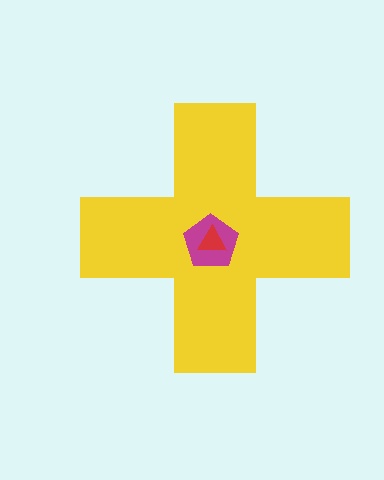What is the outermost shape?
The yellow cross.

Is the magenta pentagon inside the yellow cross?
Yes.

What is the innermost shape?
The red triangle.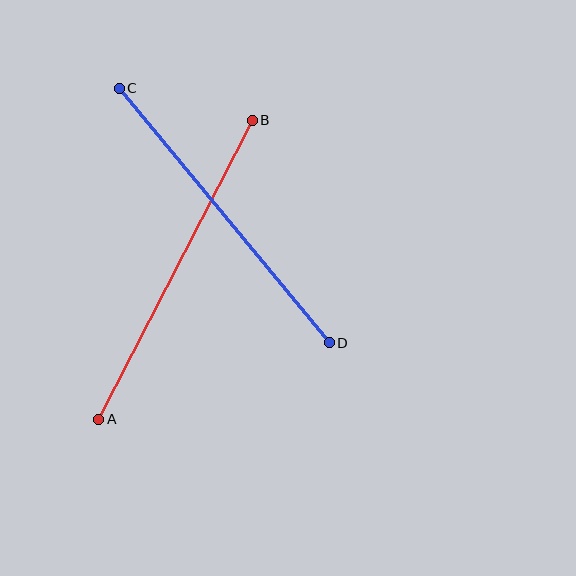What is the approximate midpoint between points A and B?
The midpoint is at approximately (176, 270) pixels.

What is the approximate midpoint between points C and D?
The midpoint is at approximately (224, 216) pixels.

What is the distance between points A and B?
The distance is approximately 336 pixels.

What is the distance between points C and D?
The distance is approximately 330 pixels.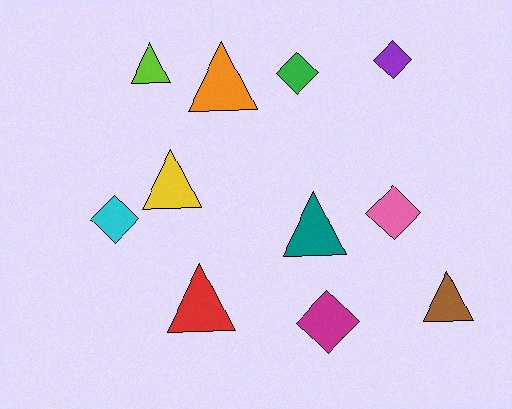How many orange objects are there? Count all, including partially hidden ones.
There is 1 orange object.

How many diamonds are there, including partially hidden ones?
There are 5 diamonds.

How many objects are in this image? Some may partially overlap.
There are 11 objects.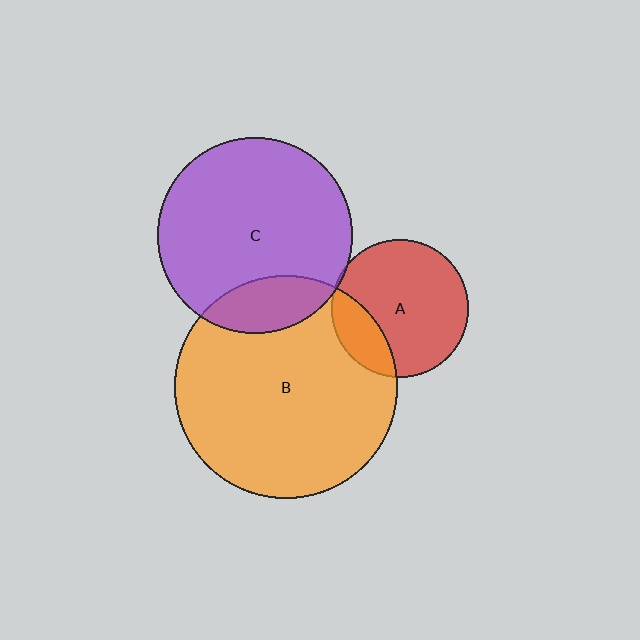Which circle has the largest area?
Circle B (orange).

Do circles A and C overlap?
Yes.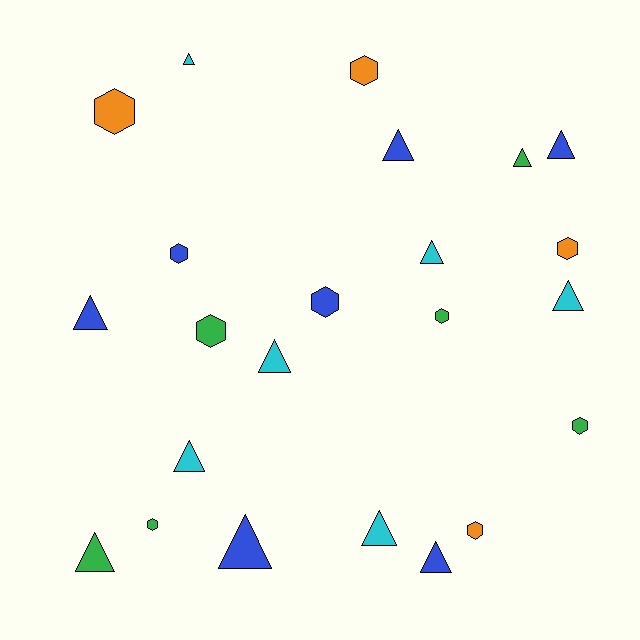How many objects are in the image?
There are 23 objects.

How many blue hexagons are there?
There are 2 blue hexagons.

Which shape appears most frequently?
Triangle, with 13 objects.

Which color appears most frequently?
Blue, with 7 objects.